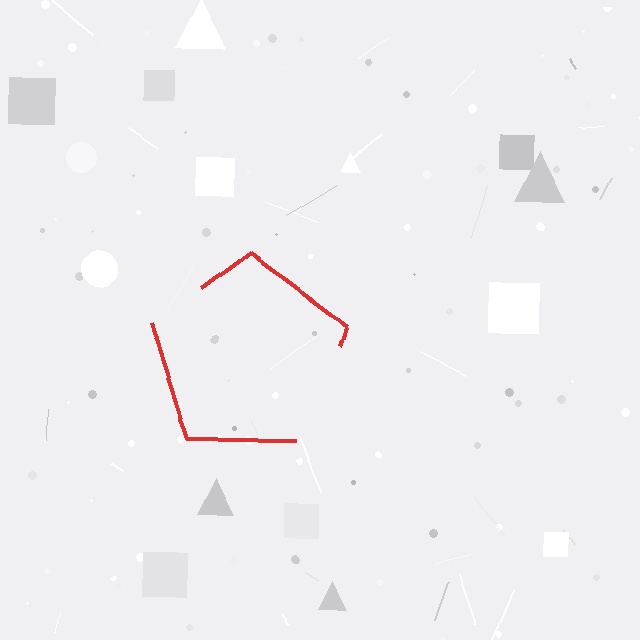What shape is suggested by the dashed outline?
The dashed outline suggests a pentagon.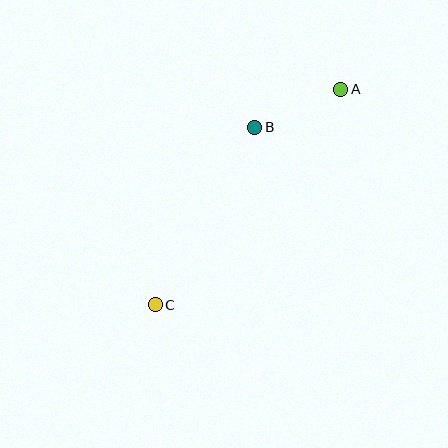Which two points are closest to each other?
Points A and B are closest to each other.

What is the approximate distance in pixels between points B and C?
The distance between B and C is approximately 203 pixels.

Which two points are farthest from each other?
Points A and C are farthest from each other.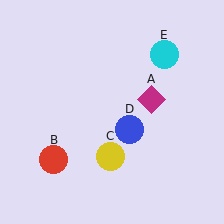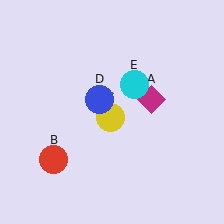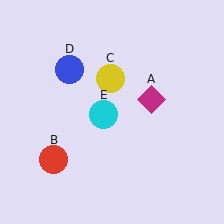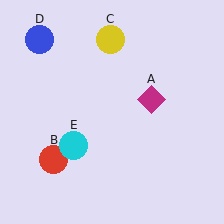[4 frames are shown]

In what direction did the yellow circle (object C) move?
The yellow circle (object C) moved up.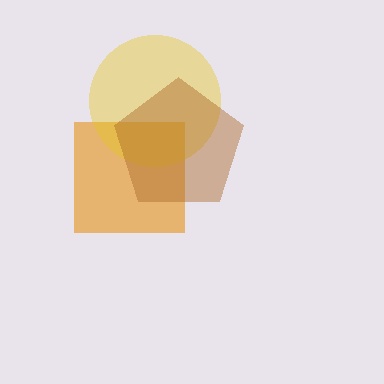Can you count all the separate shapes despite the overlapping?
Yes, there are 3 separate shapes.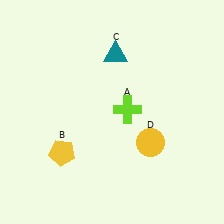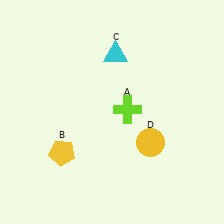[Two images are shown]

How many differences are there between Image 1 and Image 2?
There is 1 difference between the two images.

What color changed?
The triangle (C) changed from teal in Image 1 to cyan in Image 2.